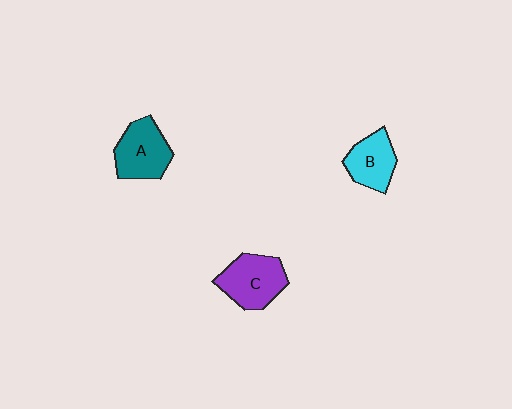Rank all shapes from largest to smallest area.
From largest to smallest: C (purple), A (teal), B (cyan).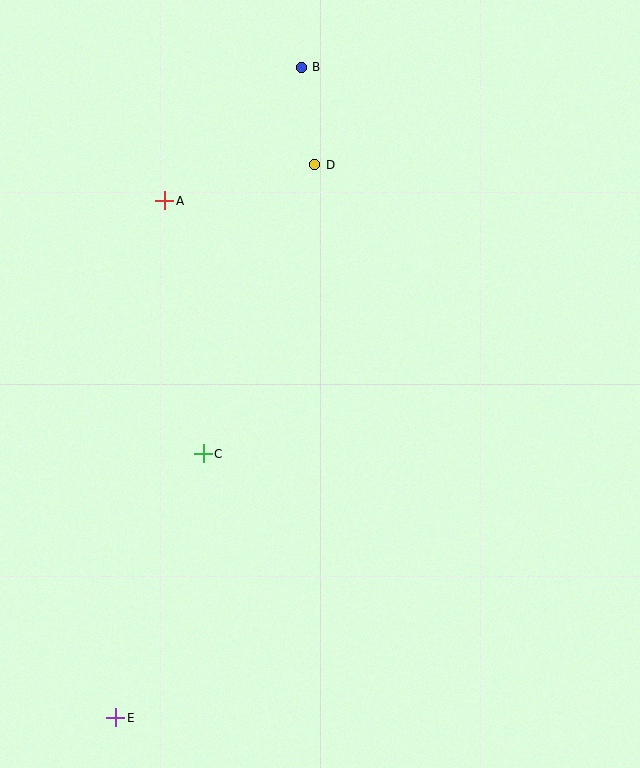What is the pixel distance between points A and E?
The distance between A and E is 519 pixels.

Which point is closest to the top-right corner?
Point B is closest to the top-right corner.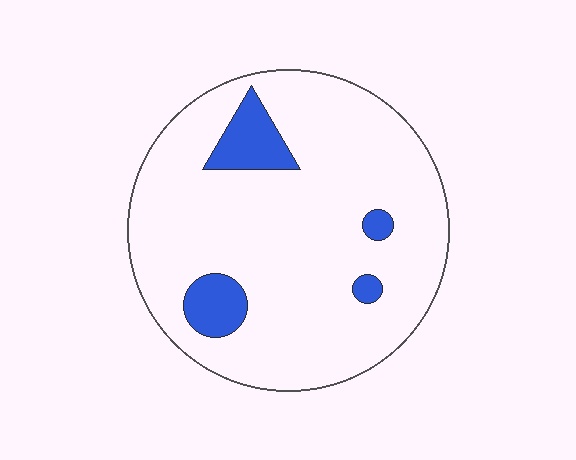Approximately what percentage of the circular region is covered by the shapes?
Approximately 10%.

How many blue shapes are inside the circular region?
4.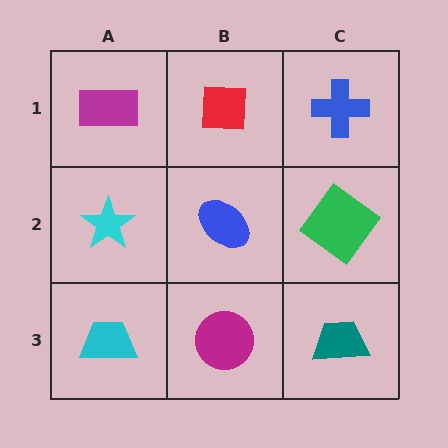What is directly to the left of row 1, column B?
A magenta rectangle.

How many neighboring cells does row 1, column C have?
2.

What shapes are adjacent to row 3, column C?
A green diamond (row 2, column C), a magenta circle (row 3, column B).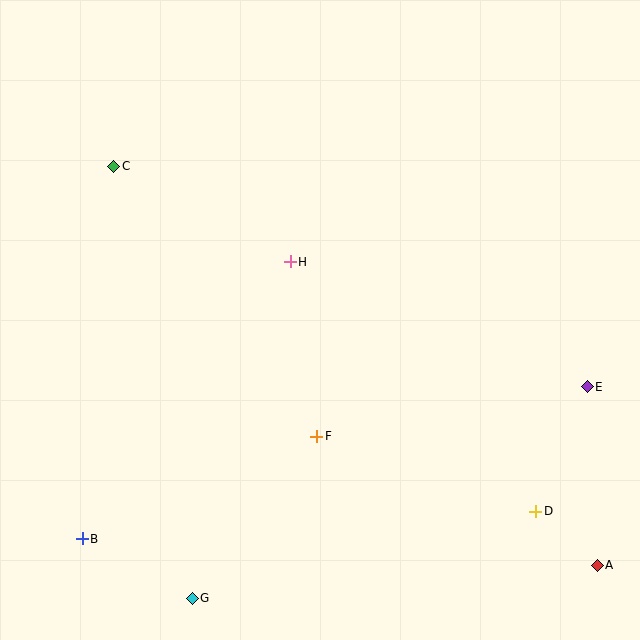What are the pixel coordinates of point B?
Point B is at (82, 539).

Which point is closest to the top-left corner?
Point C is closest to the top-left corner.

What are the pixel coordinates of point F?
Point F is at (317, 436).